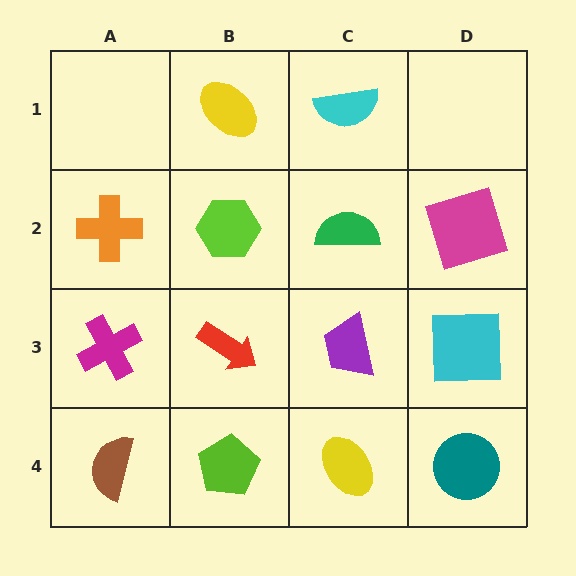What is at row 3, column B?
A red arrow.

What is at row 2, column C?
A green semicircle.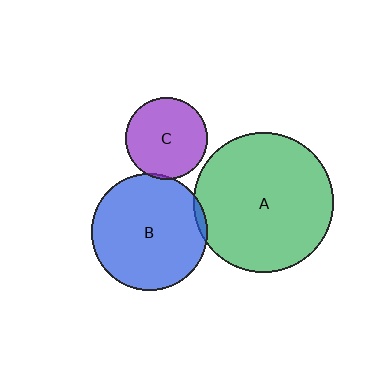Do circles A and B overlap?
Yes.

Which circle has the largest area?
Circle A (green).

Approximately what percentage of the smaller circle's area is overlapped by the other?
Approximately 5%.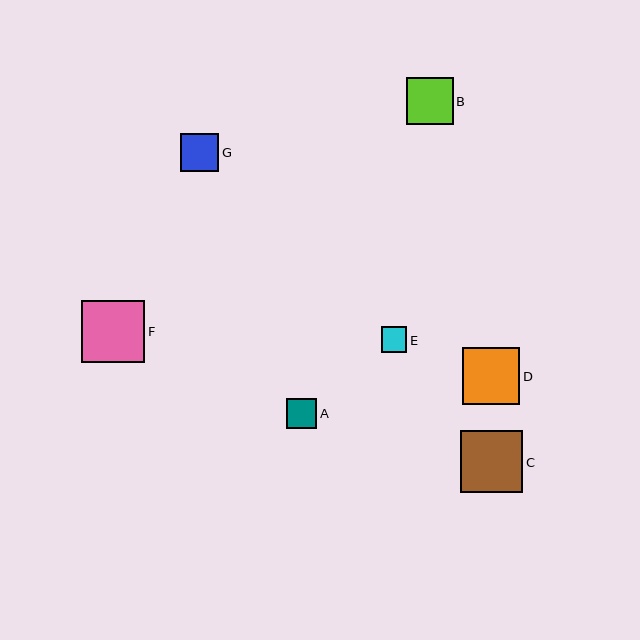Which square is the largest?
Square F is the largest with a size of approximately 63 pixels.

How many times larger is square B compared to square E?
Square B is approximately 1.8 times the size of square E.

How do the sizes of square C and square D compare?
Square C and square D are approximately the same size.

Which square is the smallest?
Square E is the smallest with a size of approximately 26 pixels.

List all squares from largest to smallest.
From largest to smallest: F, C, D, B, G, A, E.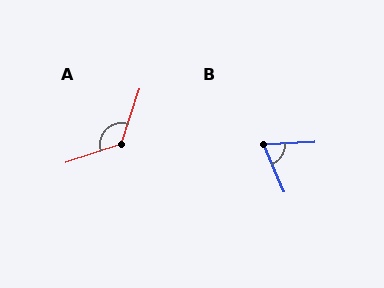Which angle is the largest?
A, at approximately 127 degrees.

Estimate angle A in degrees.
Approximately 127 degrees.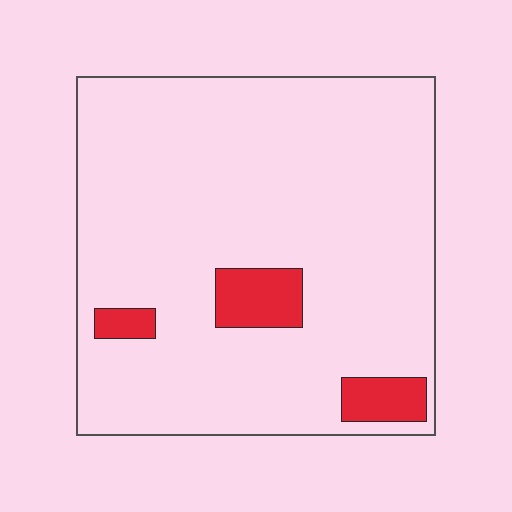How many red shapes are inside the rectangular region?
3.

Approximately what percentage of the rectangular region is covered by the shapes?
Approximately 10%.